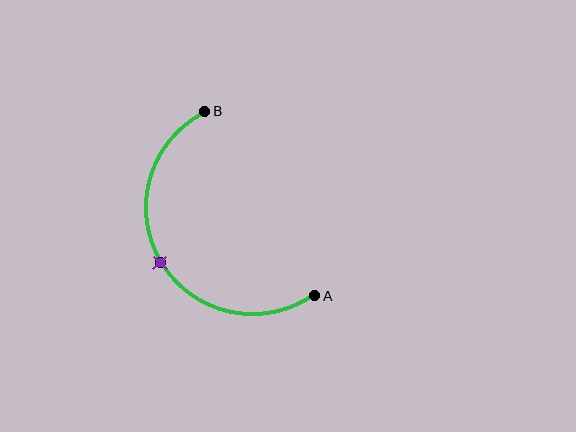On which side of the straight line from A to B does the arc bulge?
The arc bulges to the left of the straight line connecting A and B.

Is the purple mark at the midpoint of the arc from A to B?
Yes. The purple mark lies on the arc at equal arc-length from both A and B — it is the arc midpoint.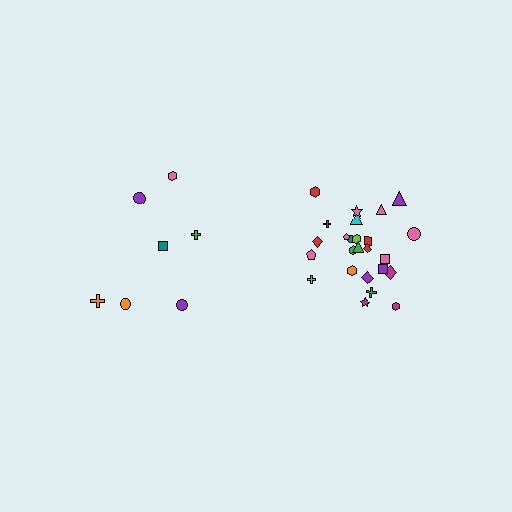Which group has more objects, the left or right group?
The right group.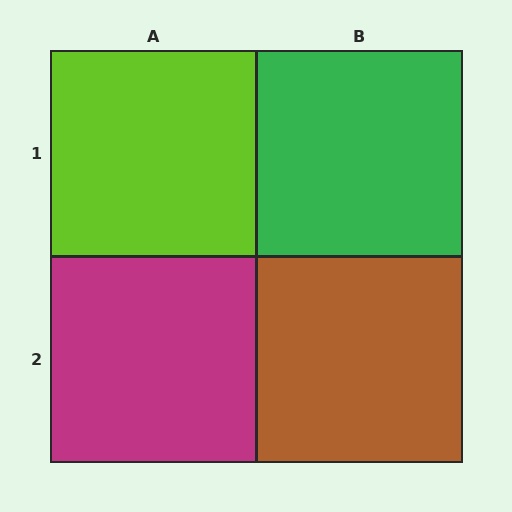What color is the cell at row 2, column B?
Brown.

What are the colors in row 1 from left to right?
Lime, green.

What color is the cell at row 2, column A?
Magenta.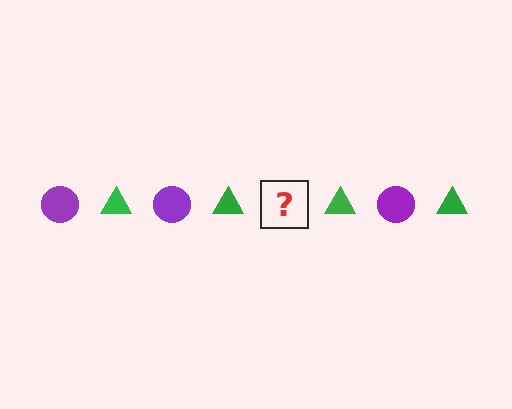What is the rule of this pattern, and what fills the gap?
The rule is that the pattern alternates between purple circle and green triangle. The gap should be filled with a purple circle.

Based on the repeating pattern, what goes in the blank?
The blank should be a purple circle.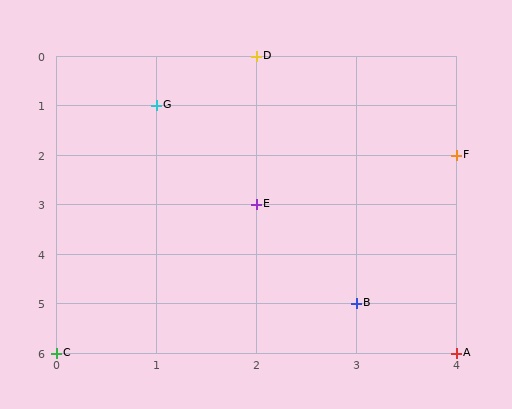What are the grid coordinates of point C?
Point C is at grid coordinates (0, 6).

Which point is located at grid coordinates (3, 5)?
Point B is at (3, 5).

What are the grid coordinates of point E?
Point E is at grid coordinates (2, 3).